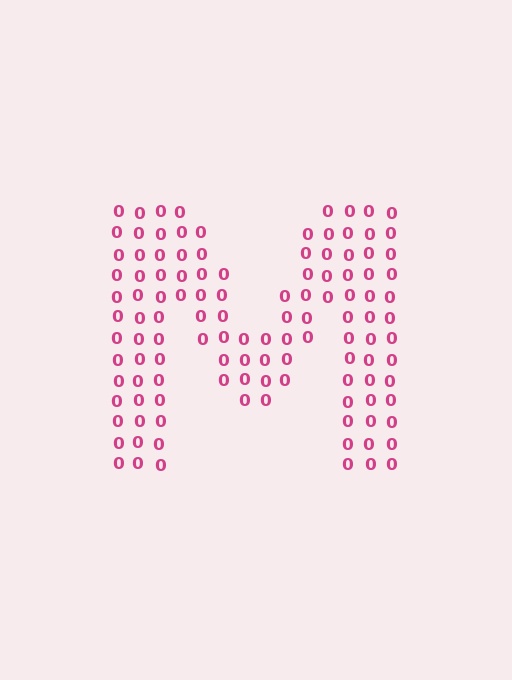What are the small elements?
The small elements are digit 0's.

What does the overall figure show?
The overall figure shows the letter M.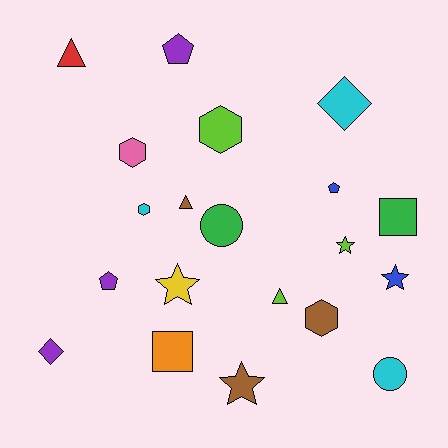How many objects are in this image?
There are 20 objects.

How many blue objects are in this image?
There are 2 blue objects.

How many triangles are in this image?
There are 3 triangles.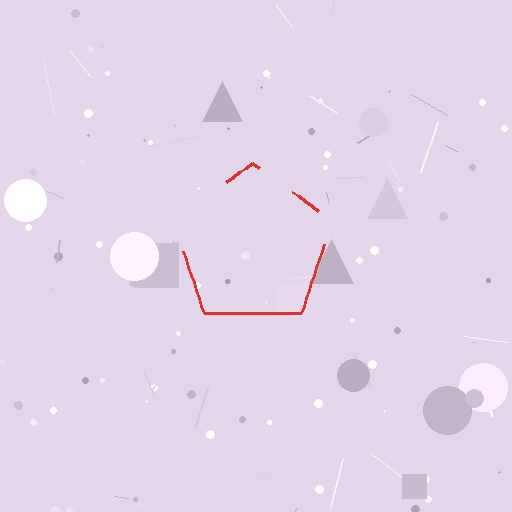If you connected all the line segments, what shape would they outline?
They would outline a pentagon.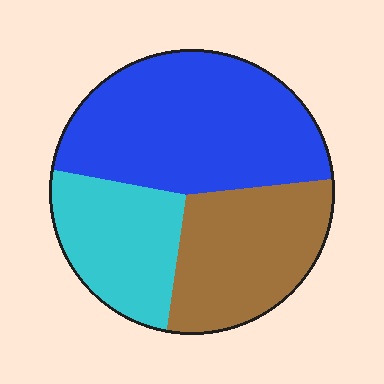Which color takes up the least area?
Cyan, at roughly 25%.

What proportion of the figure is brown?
Brown covers about 30% of the figure.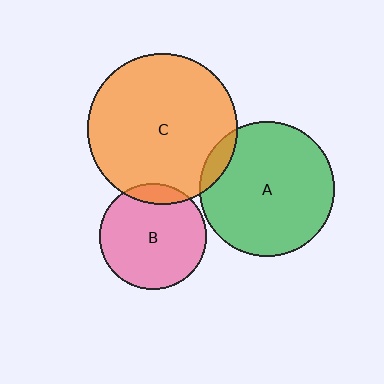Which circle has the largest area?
Circle C (orange).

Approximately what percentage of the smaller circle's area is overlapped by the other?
Approximately 10%.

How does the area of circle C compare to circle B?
Approximately 2.0 times.